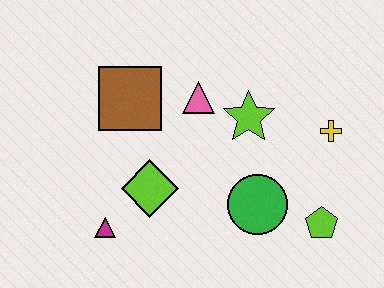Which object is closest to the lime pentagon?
The green circle is closest to the lime pentagon.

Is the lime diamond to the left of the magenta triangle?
No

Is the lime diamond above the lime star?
No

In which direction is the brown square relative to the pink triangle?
The brown square is to the left of the pink triangle.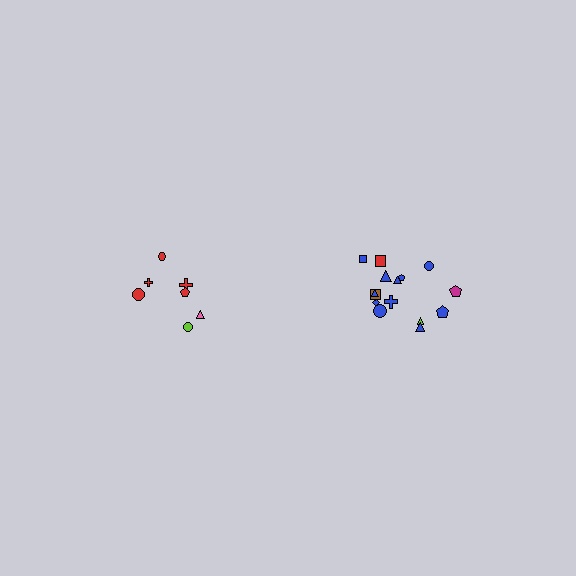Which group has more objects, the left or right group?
The right group.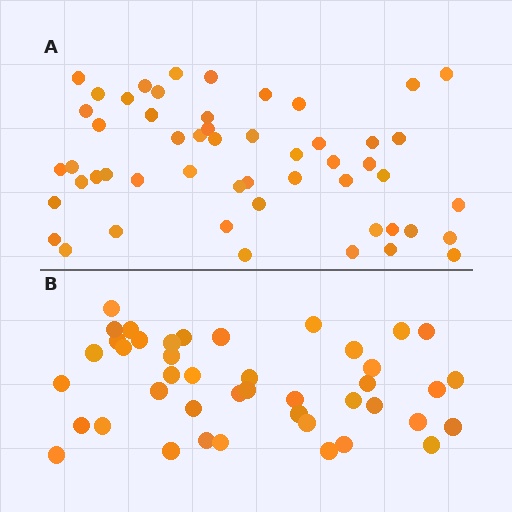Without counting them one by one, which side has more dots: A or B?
Region A (the top region) has more dots.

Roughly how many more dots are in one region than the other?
Region A has roughly 10 or so more dots than region B.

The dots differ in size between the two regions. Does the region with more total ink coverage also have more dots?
No. Region B has more total ink coverage because its dots are larger, but region A actually contains more individual dots. Total area can be misleading — the number of items is what matters here.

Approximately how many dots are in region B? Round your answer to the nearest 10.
About 40 dots. (The exact count is 43, which rounds to 40.)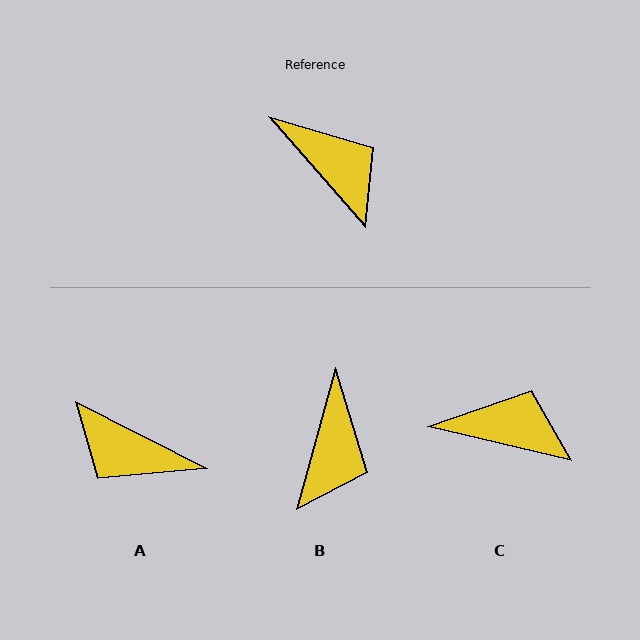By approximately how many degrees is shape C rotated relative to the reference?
Approximately 36 degrees counter-clockwise.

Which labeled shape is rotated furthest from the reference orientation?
A, about 158 degrees away.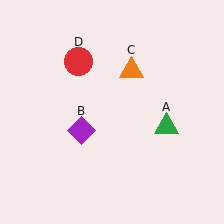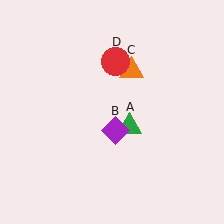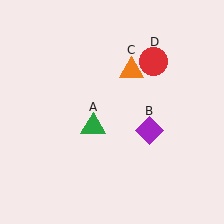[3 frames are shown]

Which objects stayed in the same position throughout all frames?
Orange triangle (object C) remained stationary.